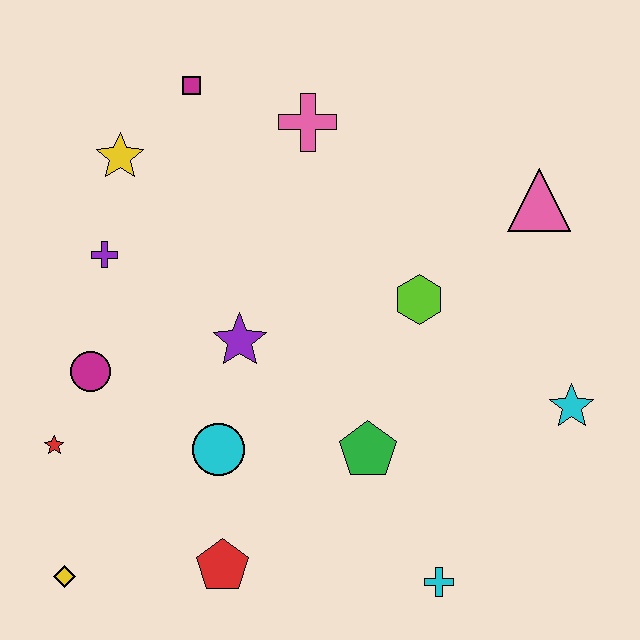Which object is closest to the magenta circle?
The red star is closest to the magenta circle.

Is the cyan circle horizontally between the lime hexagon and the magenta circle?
Yes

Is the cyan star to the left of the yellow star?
No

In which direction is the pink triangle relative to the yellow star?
The pink triangle is to the right of the yellow star.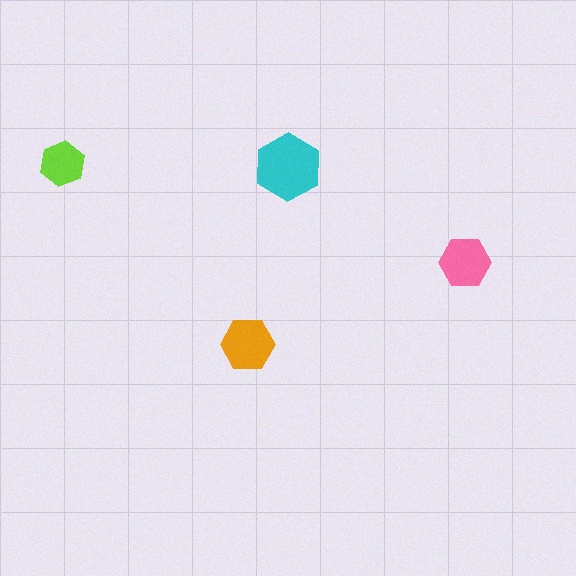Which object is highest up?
The lime hexagon is topmost.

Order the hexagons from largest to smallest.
the cyan one, the orange one, the pink one, the lime one.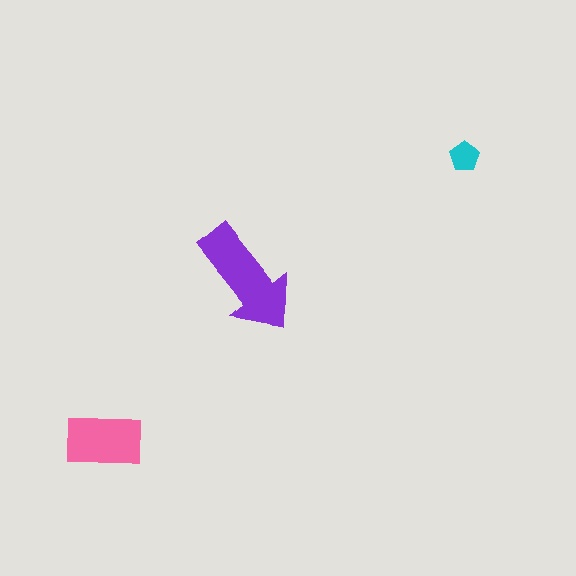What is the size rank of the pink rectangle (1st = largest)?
2nd.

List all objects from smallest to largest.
The cyan pentagon, the pink rectangle, the purple arrow.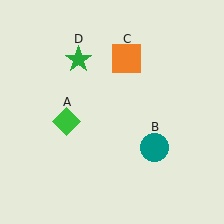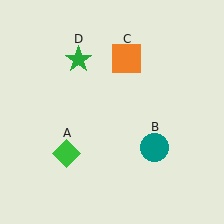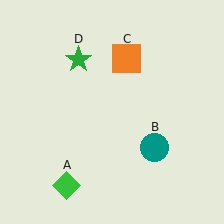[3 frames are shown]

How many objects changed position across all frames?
1 object changed position: green diamond (object A).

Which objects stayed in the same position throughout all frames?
Teal circle (object B) and orange square (object C) and green star (object D) remained stationary.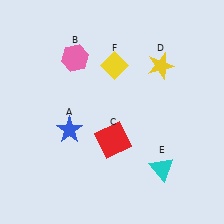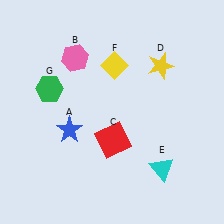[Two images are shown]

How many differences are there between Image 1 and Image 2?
There is 1 difference between the two images.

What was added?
A green hexagon (G) was added in Image 2.